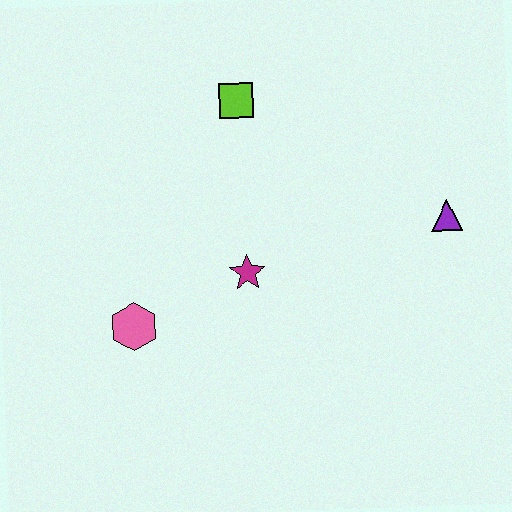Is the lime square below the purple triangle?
No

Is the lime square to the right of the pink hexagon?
Yes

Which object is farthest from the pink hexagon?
The purple triangle is farthest from the pink hexagon.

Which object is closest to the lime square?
The magenta star is closest to the lime square.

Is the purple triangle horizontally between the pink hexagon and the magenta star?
No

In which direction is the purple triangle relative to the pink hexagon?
The purple triangle is to the right of the pink hexagon.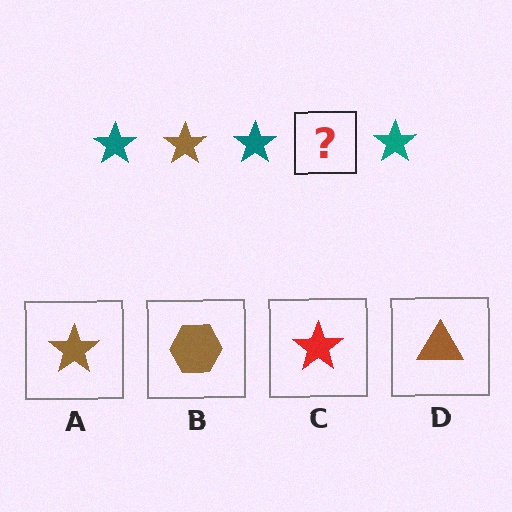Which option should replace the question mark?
Option A.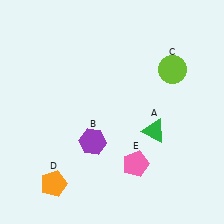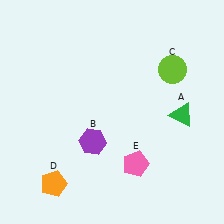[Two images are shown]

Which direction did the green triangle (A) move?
The green triangle (A) moved right.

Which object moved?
The green triangle (A) moved right.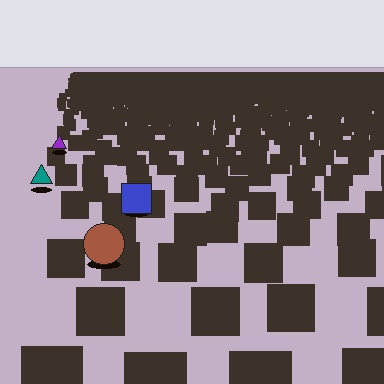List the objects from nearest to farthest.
From nearest to farthest: the brown circle, the blue square, the teal triangle, the purple triangle.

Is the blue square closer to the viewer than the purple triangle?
Yes. The blue square is closer — you can tell from the texture gradient: the ground texture is coarser near it.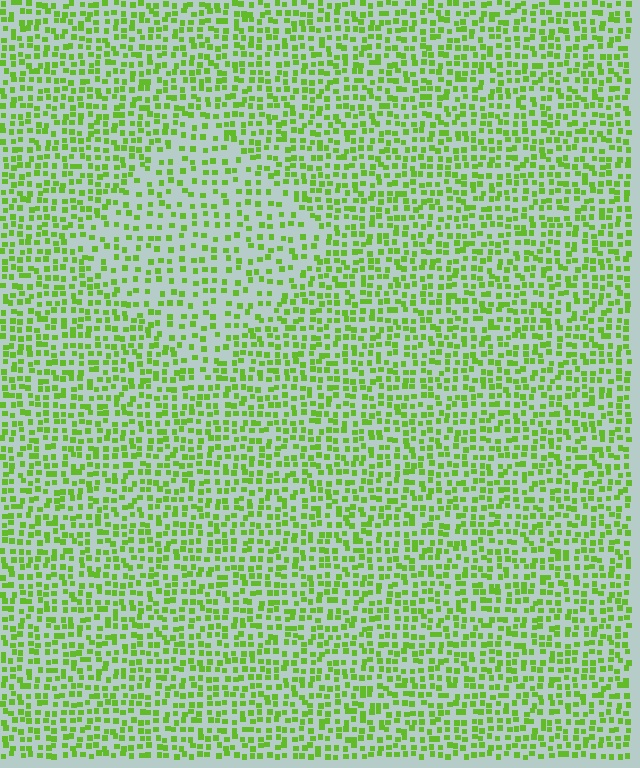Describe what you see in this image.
The image contains small lime elements arranged at two different densities. A diamond-shaped region is visible where the elements are less densely packed than the surrounding area.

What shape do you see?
I see a diamond.